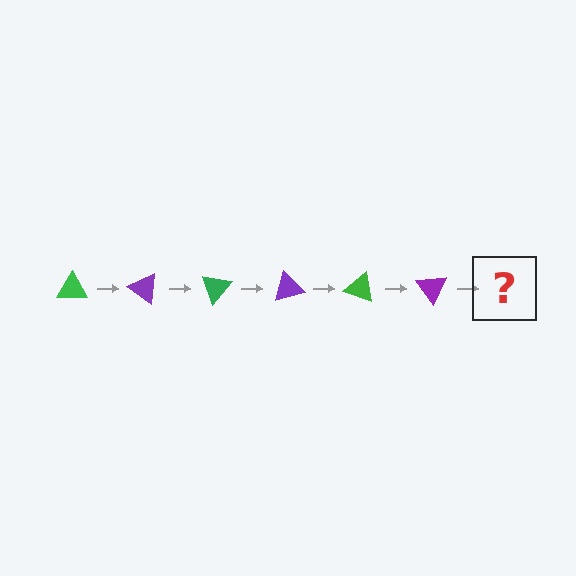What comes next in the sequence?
The next element should be a green triangle, rotated 210 degrees from the start.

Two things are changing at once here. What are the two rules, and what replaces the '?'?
The two rules are that it rotates 35 degrees each step and the color cycles through green and purple. The '?' should be a green triangle, rotated 210 degrees from the start.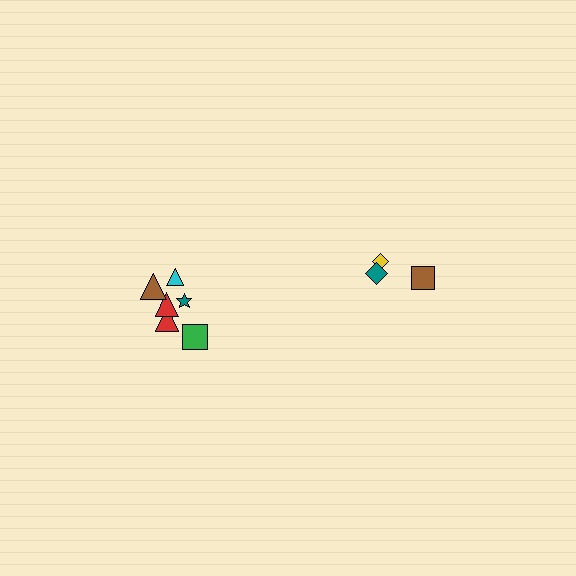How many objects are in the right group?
There are 3 objects.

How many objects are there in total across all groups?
There are 9 objects.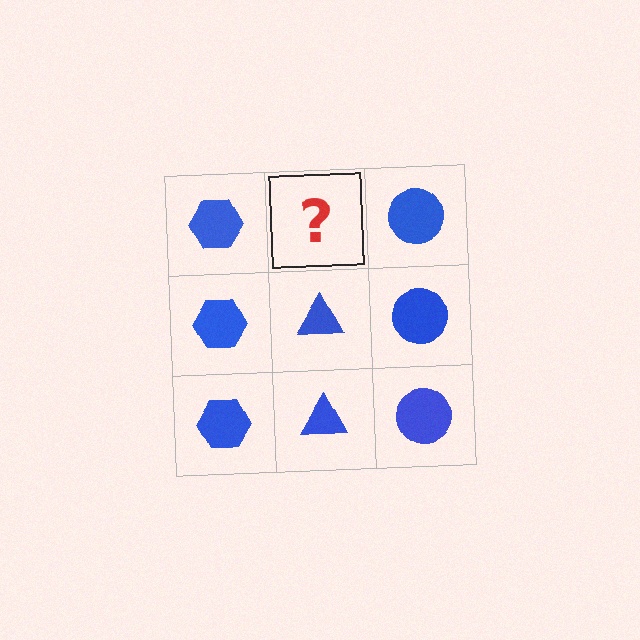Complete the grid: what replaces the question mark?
The question mark should be replaced with a blue triangle.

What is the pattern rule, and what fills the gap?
The rule is that each column has a consistent shape. The gap should be filled with a blue triangle.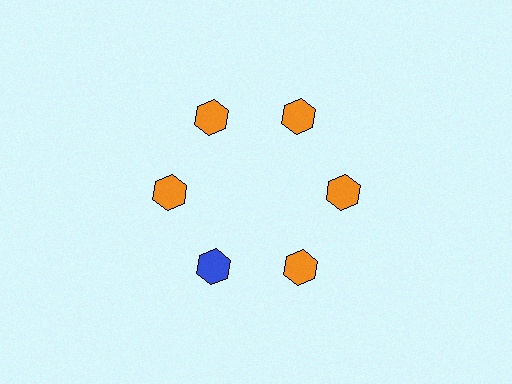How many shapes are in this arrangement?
There are 6 shapes arranged in a ring pattern.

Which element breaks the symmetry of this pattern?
The blue hexagon at roughly the 7 o'clock position breaks the symmetry. All other shapes are orange hexagons.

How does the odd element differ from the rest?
It has a different color: blue instead of orange.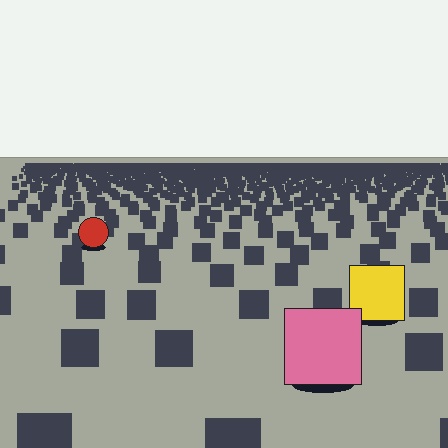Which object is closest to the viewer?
The pink square is closest. The texture marks near it are larger and more spread out.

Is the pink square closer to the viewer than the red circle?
Yes. The pink square is closer — you can tell from the texture gradient: the ground texture is coarser near it.